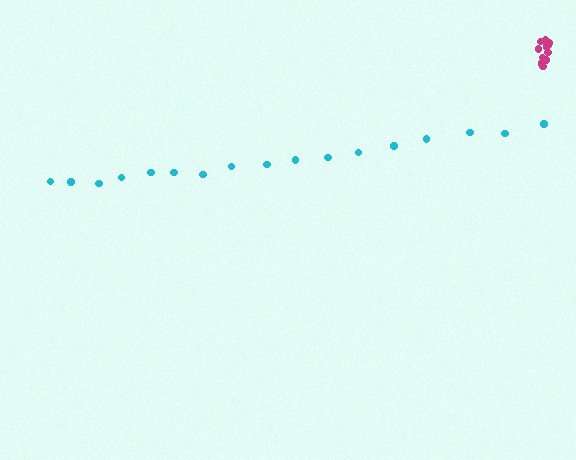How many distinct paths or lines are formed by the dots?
There are 2 distinct paths.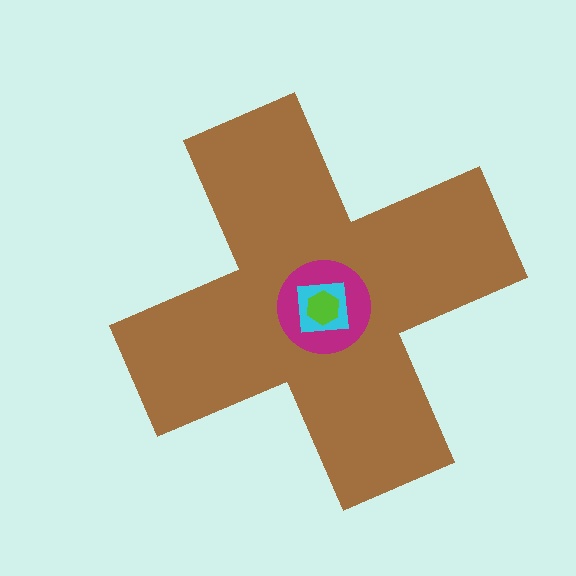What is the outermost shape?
The brown cross.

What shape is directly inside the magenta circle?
The cyan square.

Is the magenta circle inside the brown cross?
Yes.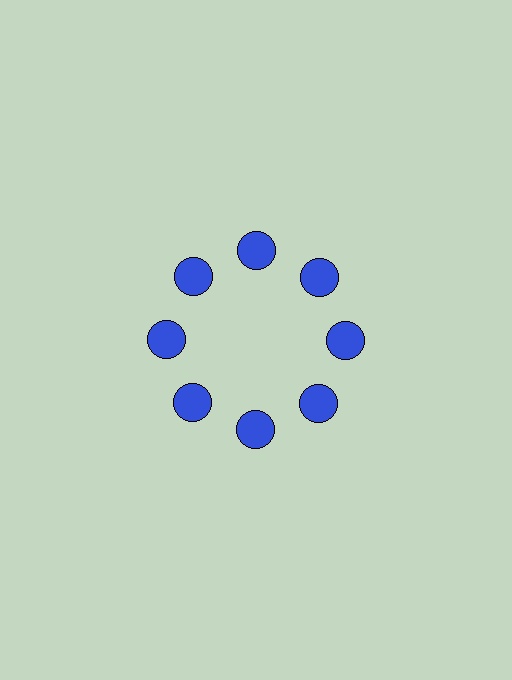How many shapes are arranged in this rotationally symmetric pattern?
There are 8 shapes, arranged in 8 groups of 1.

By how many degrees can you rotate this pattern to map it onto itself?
The pattern maps onto itself every 45 degrees of rotation.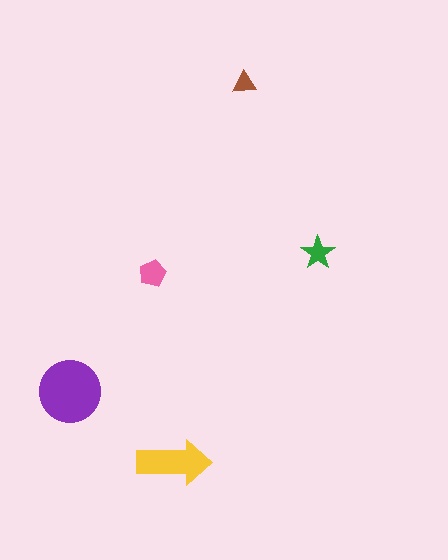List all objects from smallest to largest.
The brown triangle, the green star, the pink pentagon, the yellow arrow, the purple circle.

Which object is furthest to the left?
The purple circle is leftmost.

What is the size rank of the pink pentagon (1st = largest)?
3rd.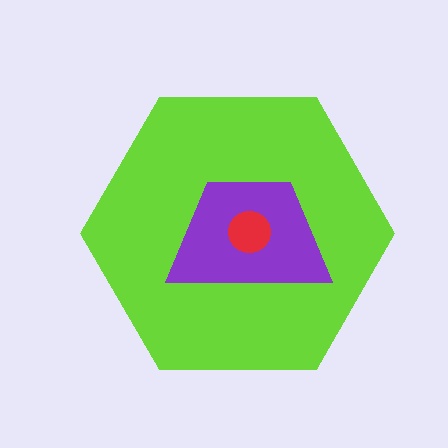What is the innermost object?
The red circle.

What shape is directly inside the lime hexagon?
The purple trapezoid.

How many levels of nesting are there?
3.